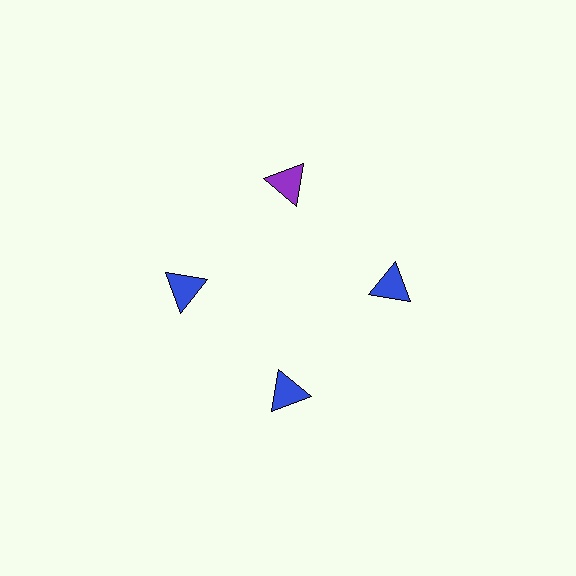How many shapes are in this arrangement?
There are 4 shapes arranged in a ring pattern.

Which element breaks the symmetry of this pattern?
The purple triangle at roughly the 12 o'clock position breaks the symmetry. All other shapes are blue triangles.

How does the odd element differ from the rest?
It has a different color: purple instead of blue.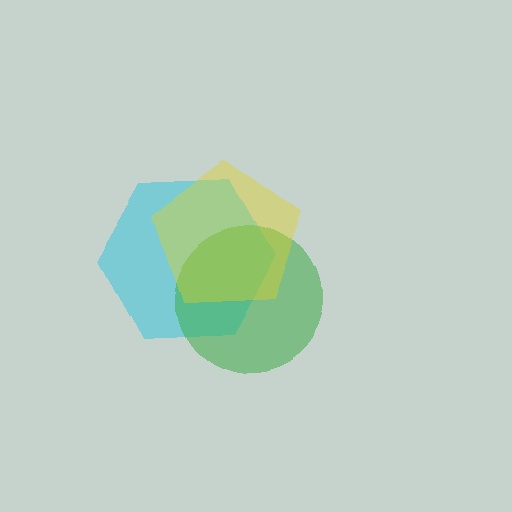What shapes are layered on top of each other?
The layered shapes are: a cyan hexagon, a green circle, a yellow pentagon.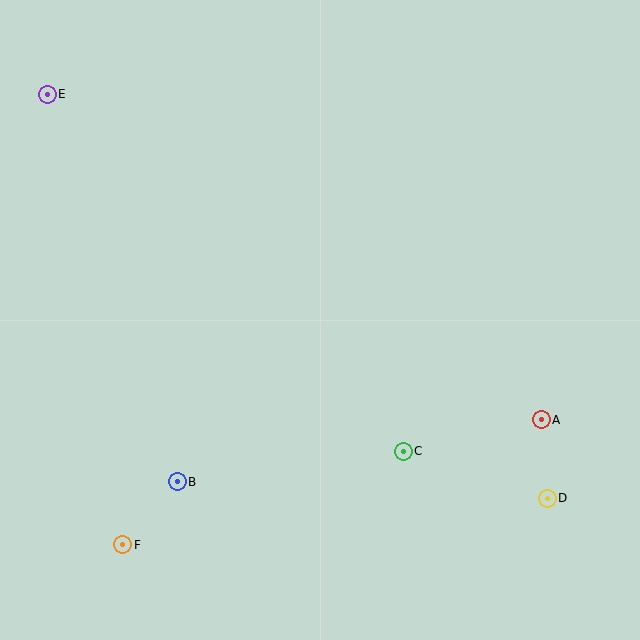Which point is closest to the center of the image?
Point C at (403, 451) is closest to the center.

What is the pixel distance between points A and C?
The distance between A and C is 141 pixels.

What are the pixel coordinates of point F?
Point F is at (123, 545).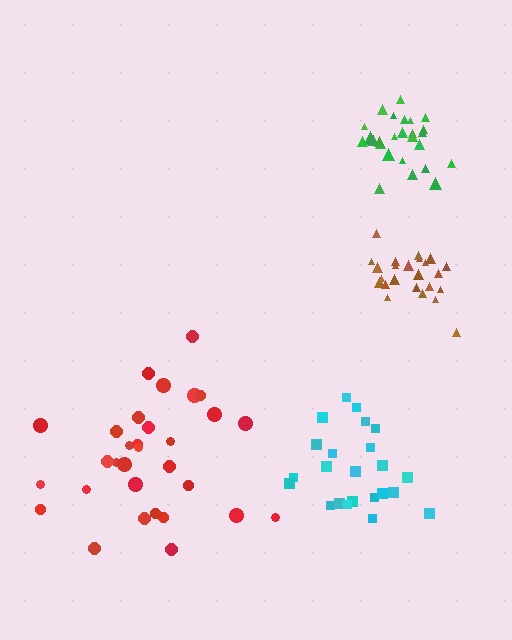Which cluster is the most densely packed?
Brown.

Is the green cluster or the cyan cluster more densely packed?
Green.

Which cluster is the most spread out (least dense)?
Red.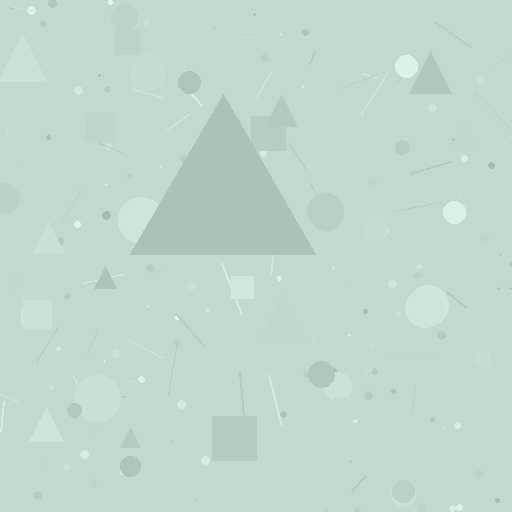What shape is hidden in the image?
A triangle is hidden in the image.